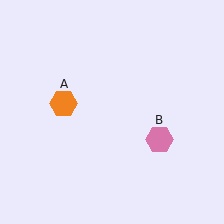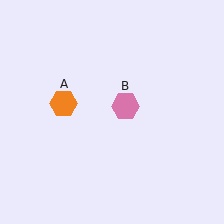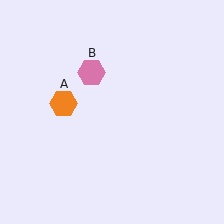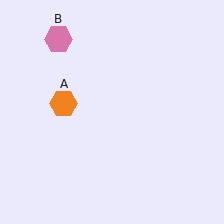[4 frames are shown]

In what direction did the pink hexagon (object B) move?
The pink hexagon (object B) moved up and to the left.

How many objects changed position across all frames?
1 object changed position: pink hexagon (object B).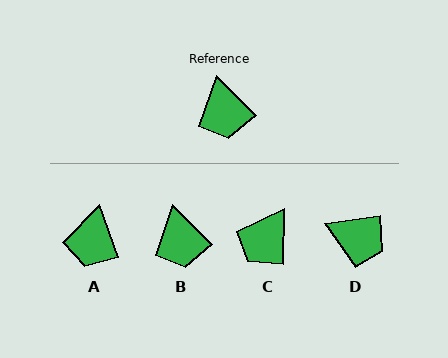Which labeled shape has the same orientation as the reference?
B.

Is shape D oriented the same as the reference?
No, it is off by about 53 degrees.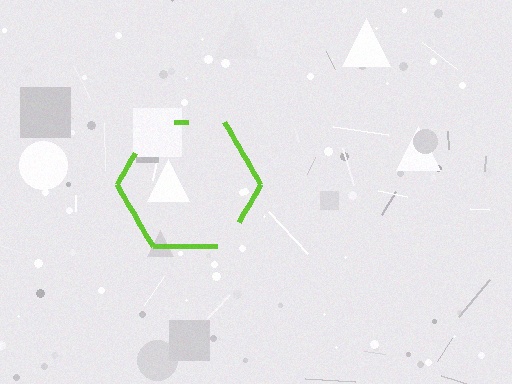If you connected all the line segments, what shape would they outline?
They would outline a hexagon.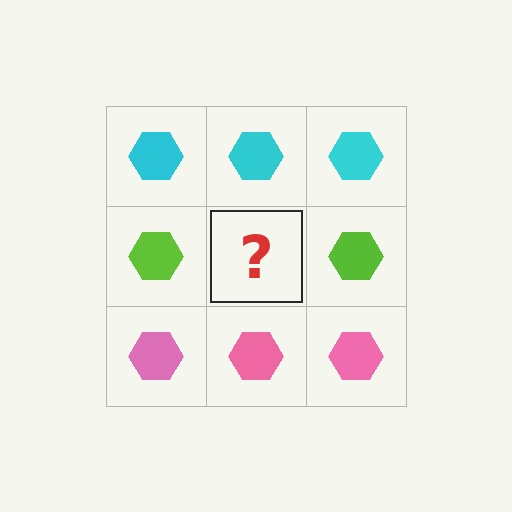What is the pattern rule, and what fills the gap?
The rule is that each row has a consistent color. The gap should be filled with a lime hexagon.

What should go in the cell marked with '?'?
The missing cell should contain a lime hexagon.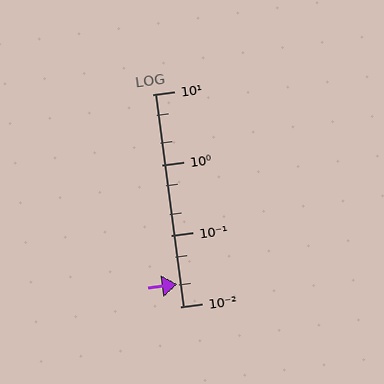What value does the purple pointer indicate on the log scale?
The pointer indicates approximately 0.021.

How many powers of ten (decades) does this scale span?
The scale spans 3 decades, from 0.01 to 10.